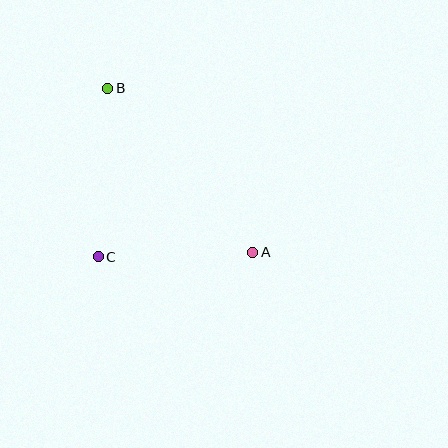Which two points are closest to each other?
Points A and C are closest to each other.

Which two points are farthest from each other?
Points A and B are farthest from each other.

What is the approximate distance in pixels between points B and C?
The distance between B and C is approximately 169 pixels.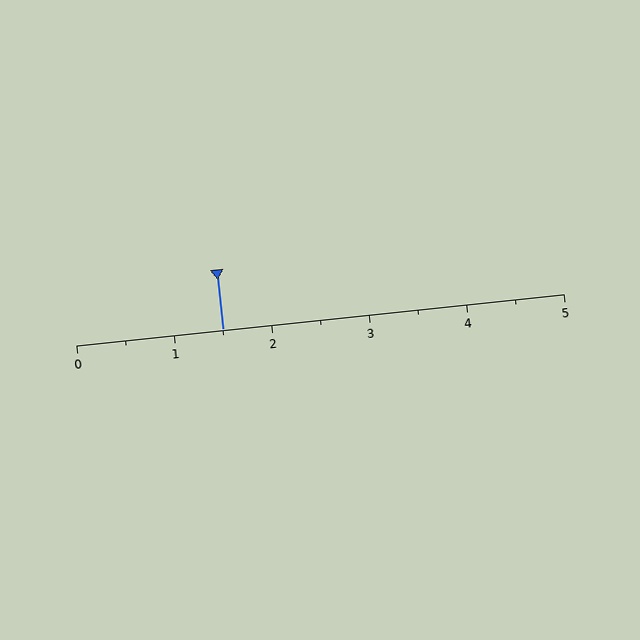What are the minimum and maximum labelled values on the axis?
The axis runs from 0 to 5.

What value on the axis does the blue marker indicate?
The marker indicates approximately 1.5.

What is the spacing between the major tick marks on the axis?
The major ticks are spaced 1 apart.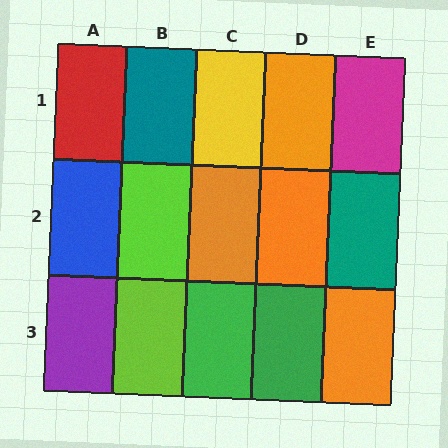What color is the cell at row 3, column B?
Lime.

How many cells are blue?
1 cell is blue.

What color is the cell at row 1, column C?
Yellow.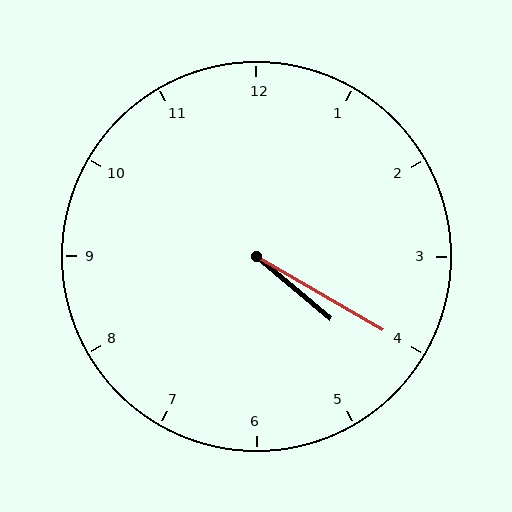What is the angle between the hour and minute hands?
Approximately 10 degrees.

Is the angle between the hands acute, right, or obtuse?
It is acute.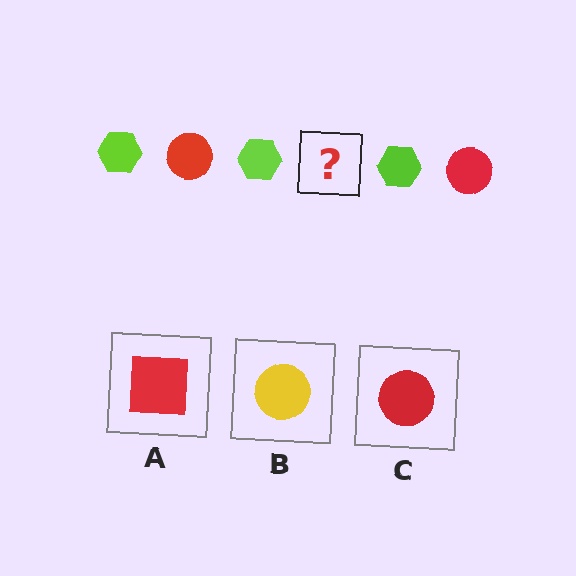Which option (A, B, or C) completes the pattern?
C.